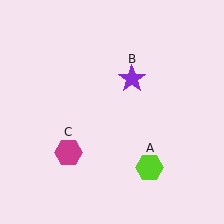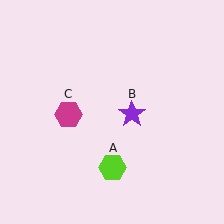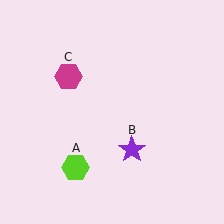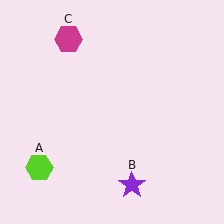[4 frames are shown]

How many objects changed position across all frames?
3 objects changed position: lime hexagon (object A), purple star (object B), magenta hexagon (object C).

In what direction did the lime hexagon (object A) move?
The lime hexagon (object A) moved left.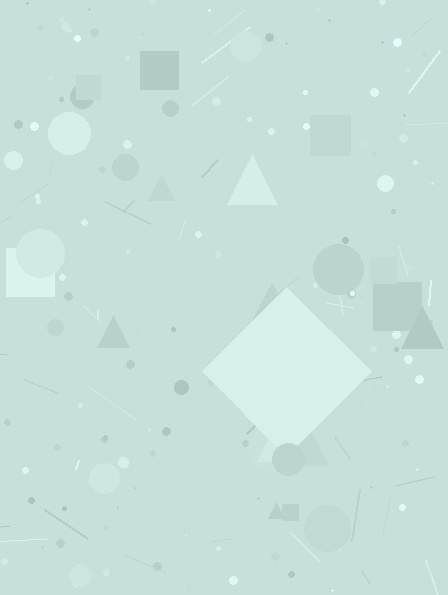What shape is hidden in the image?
A diamond is hidden in the image.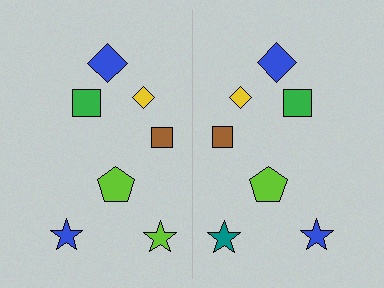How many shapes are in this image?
There are 14 shapes in this image.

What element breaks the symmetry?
The teal star on the right side breaks the symmetry — its mirror counterpart is lime.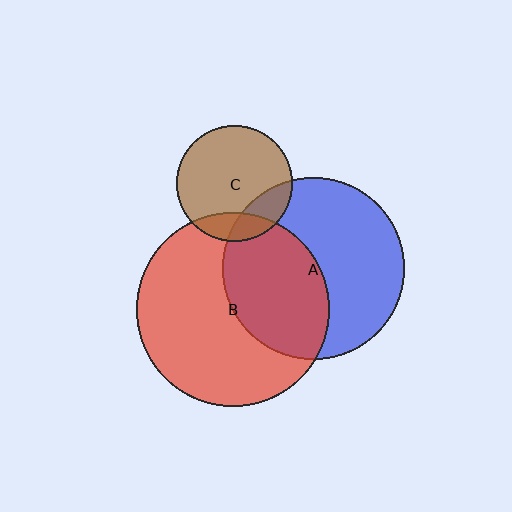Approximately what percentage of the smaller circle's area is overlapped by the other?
Approximately 20%.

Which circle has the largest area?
Circle B (red).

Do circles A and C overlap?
Yes.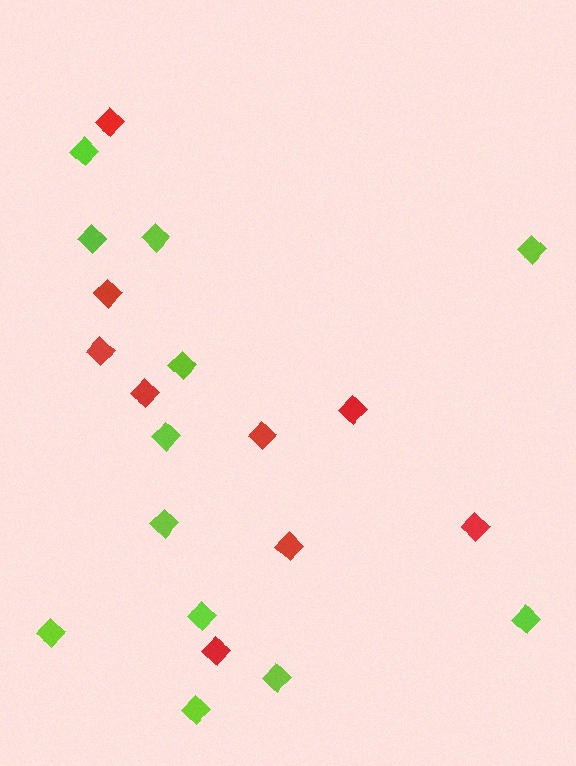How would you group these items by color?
There are 2 groups: one group of lime diamonds (12) and one group of red diamonds (9).